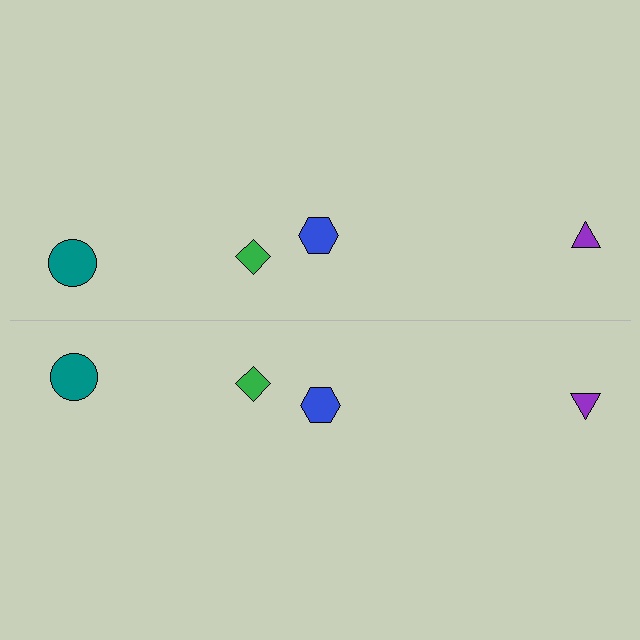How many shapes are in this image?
There are 8 shapes in this image.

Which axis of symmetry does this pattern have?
The pattern has a horizontal axis of symmetry running through the center of the image.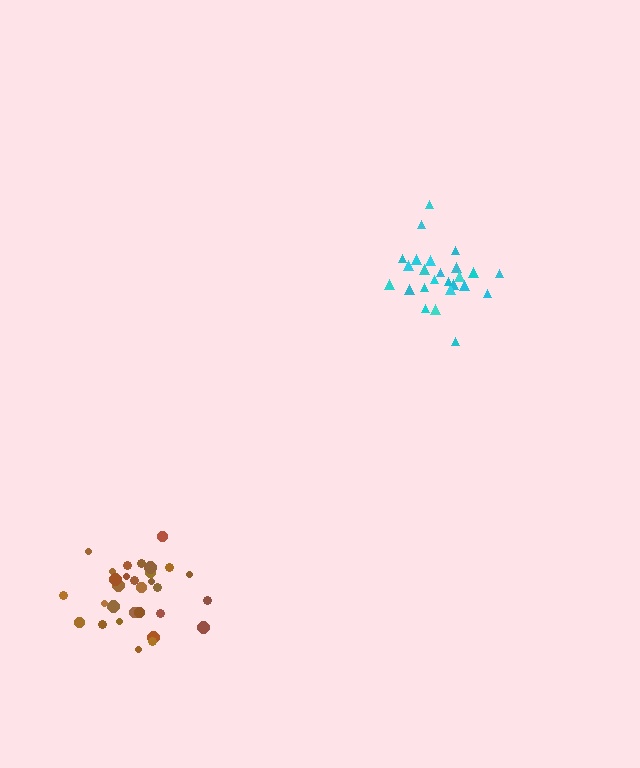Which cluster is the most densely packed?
Brown.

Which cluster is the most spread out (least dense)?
Cyan.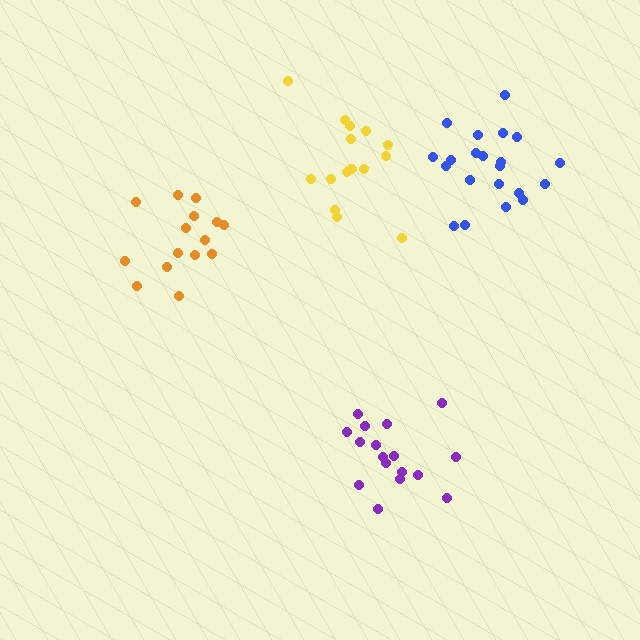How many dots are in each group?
Group 1: 21 dots, Group 2: 17 dots, Group 3: 15 dots, Group 4: 16 dots (69 total).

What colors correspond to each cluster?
The clusters are colored: blue, purple, orange, yellow.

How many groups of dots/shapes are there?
There are 4 groups.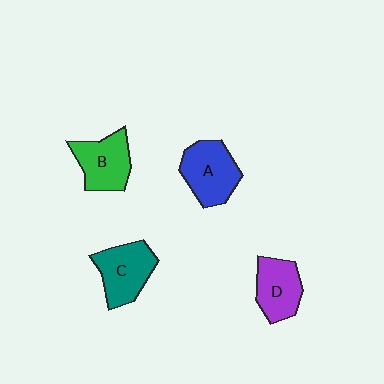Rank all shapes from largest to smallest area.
From largest to smallest: A (blue), C (teal), B (green), D (purple).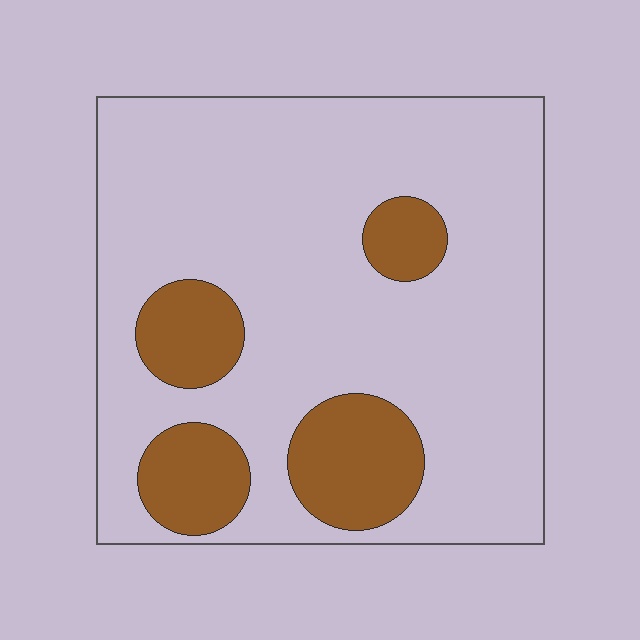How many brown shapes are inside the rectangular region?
4.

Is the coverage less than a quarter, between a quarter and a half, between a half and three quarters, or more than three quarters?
Less than a quarter.